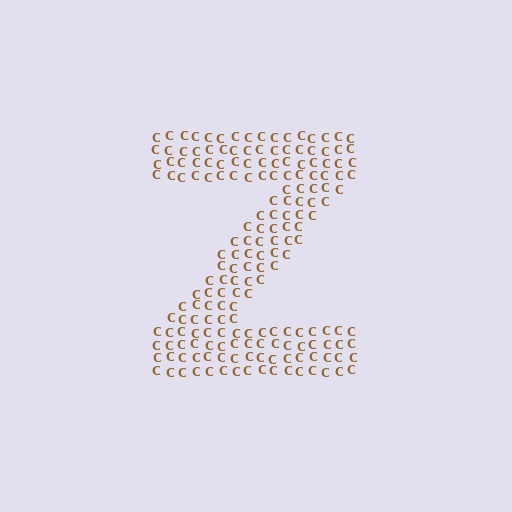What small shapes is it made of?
It is made of small letter C's.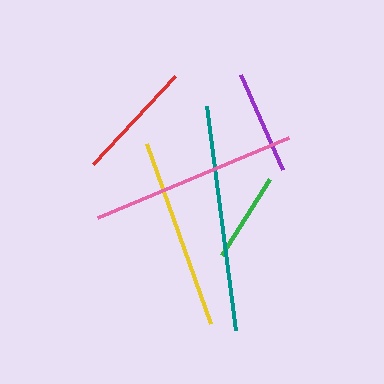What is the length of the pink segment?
The pink segment is approximately 207 pixels long.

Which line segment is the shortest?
The green line is the shortest at approximately 90 pixels.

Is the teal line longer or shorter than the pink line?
The teal line is longer than the pink line.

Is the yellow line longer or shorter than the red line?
The yellow line is longer than the red line.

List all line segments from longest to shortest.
From longest to shortest: teal, pink, yellow, red, purple, green.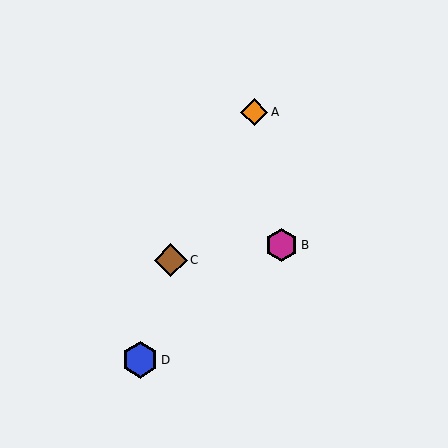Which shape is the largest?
The blue hexagon (labeled D) is the largest.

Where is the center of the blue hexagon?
The center of the blue hexagon is at (140, 360).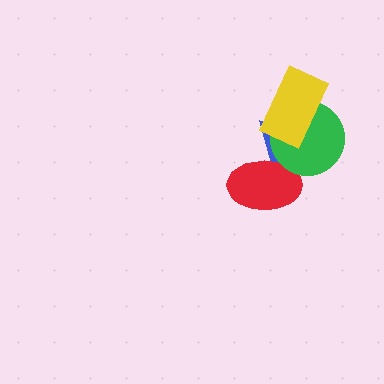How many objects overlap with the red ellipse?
2 objects overlap with the red ellipse.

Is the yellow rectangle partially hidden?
No, no other shape covers it.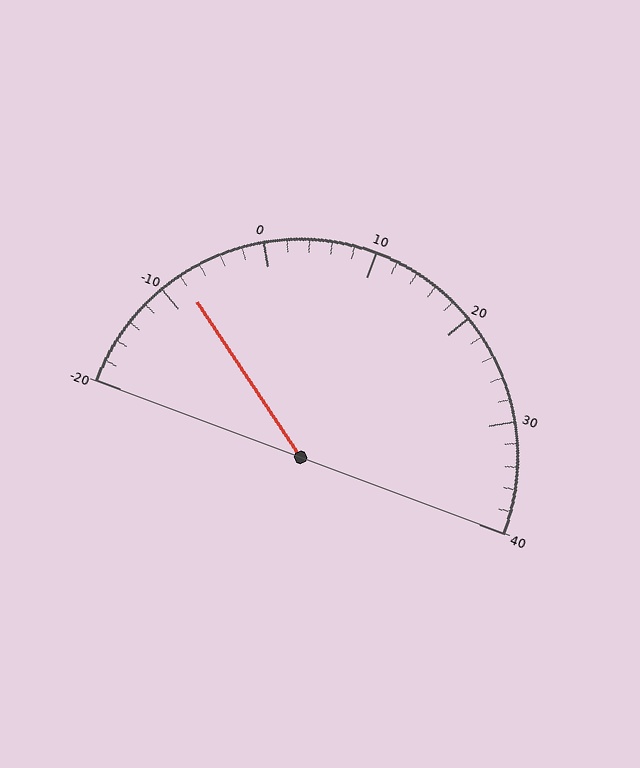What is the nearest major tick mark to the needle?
The nearest major tick mark is -10.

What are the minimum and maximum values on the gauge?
The gauge ranges from -20 to 40.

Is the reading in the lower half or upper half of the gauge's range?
The reading is in the lower half of the range (-20 to 40).